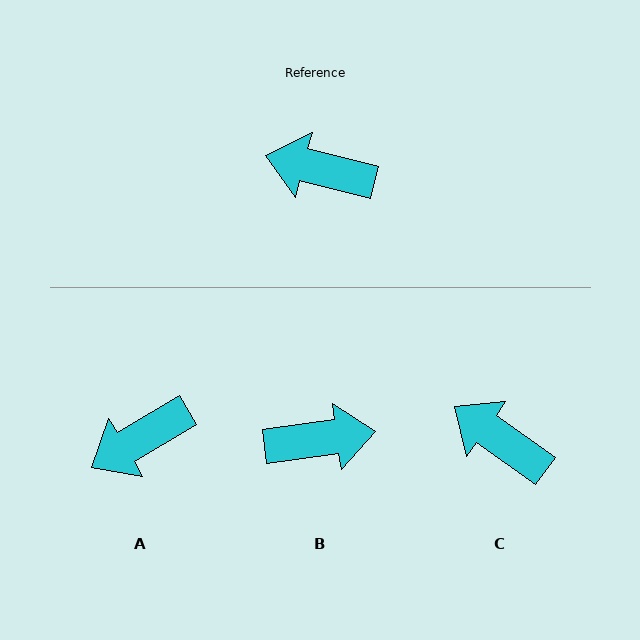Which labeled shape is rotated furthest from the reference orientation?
B, about 158 degrees away.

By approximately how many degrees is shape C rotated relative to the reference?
Approximately 21 degrees clockwise.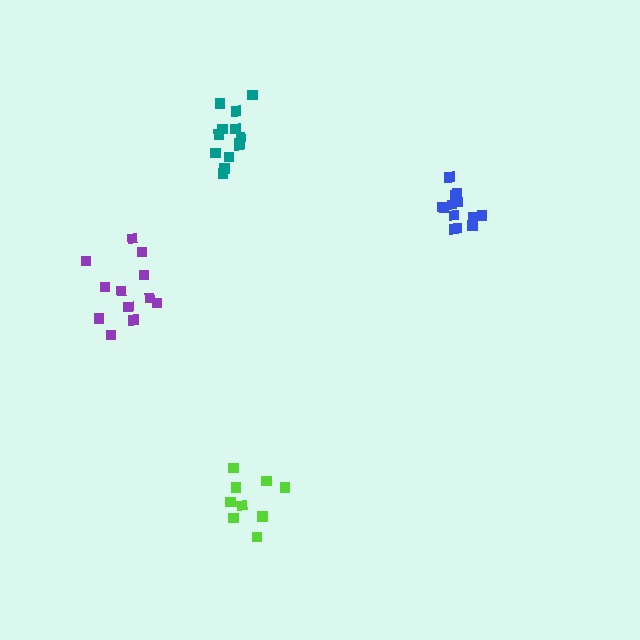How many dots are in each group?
Group 1: 14 dots, Group 2: 13 dots, Group 3: 9 dots, Group 4: 12 dots (48 total).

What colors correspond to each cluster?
The clusters are colored: teal, blue, lime, purple.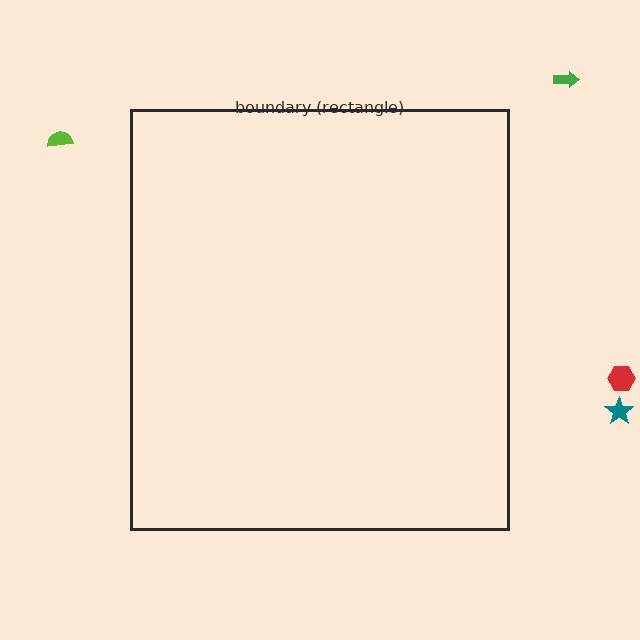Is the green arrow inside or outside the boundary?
Outside.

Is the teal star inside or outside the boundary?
Outside.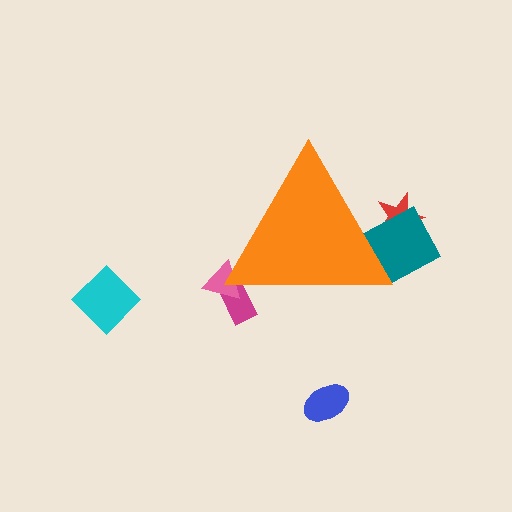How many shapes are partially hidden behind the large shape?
4 shapes are partially hidden.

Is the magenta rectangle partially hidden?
Yes, the magenta rectangle is partially hidden behind the orange triangle.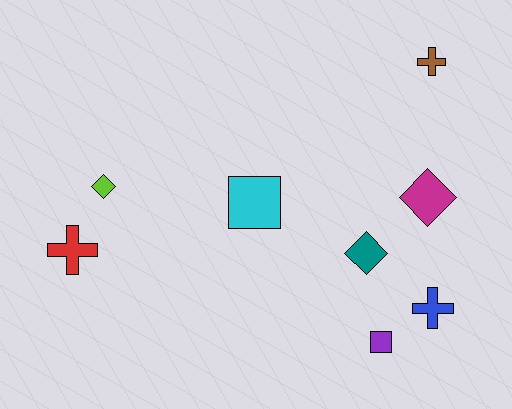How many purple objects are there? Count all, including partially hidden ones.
There is 1 purple object.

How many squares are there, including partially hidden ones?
There are 2 squares.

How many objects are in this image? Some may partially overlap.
There are 8 objects.